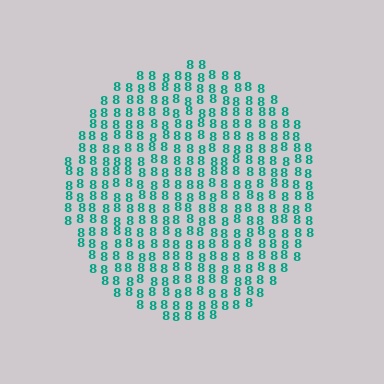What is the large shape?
The large shape is a circle.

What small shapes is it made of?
It is made of small digit 8's.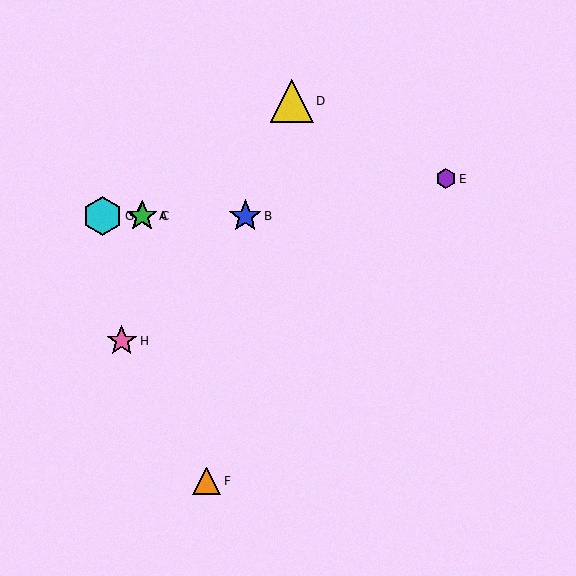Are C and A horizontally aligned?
Yes, both are at y≈216.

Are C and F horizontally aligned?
No, C is at y≈216 and F is at y≈481.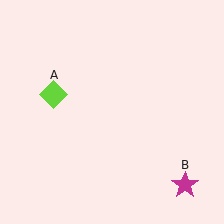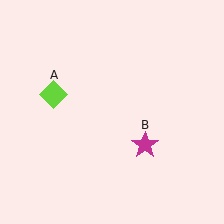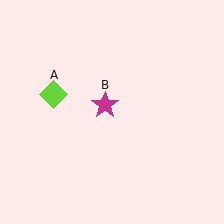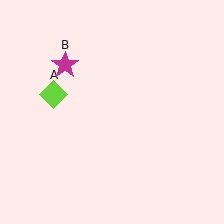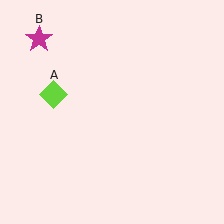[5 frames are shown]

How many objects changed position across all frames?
1 object changed position: magenta star (object B).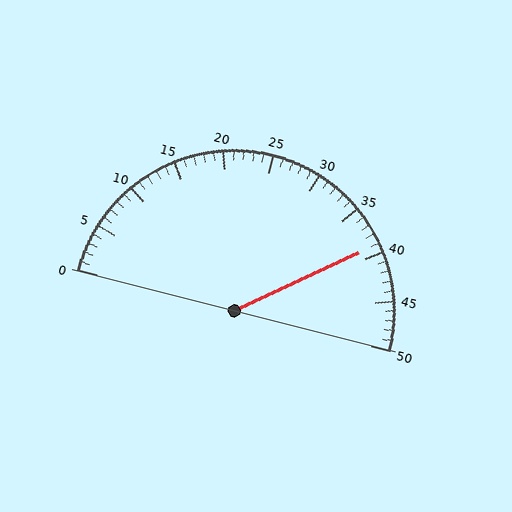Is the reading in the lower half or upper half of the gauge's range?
The reading is in the upper half of the range (0 to 50).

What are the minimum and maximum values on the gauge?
The gauge ranges from 0 to 50.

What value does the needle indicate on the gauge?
The needle indicates approximately 39.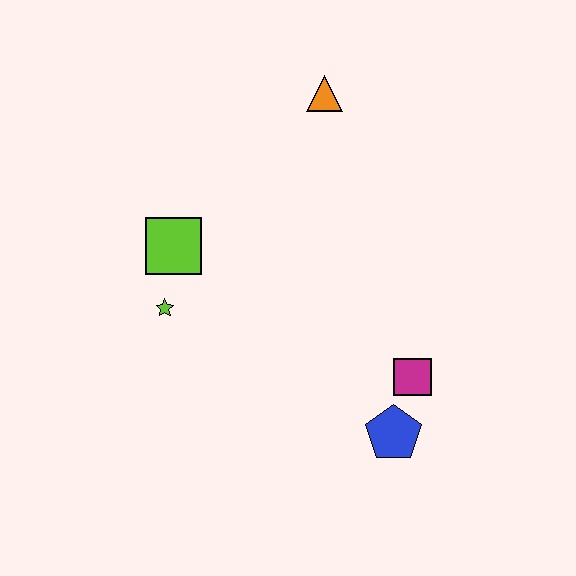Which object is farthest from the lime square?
The blue pentagon is farthest from the lime square.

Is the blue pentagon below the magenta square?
Yes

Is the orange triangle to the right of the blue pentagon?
No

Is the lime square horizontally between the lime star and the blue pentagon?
Yes